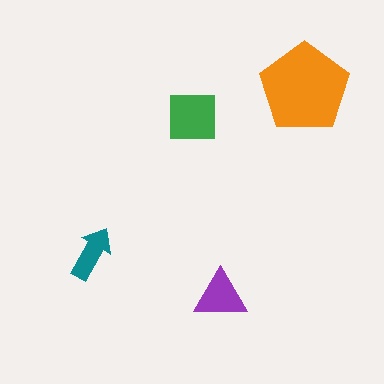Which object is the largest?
The orange pentagon.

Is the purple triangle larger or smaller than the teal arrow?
Larger.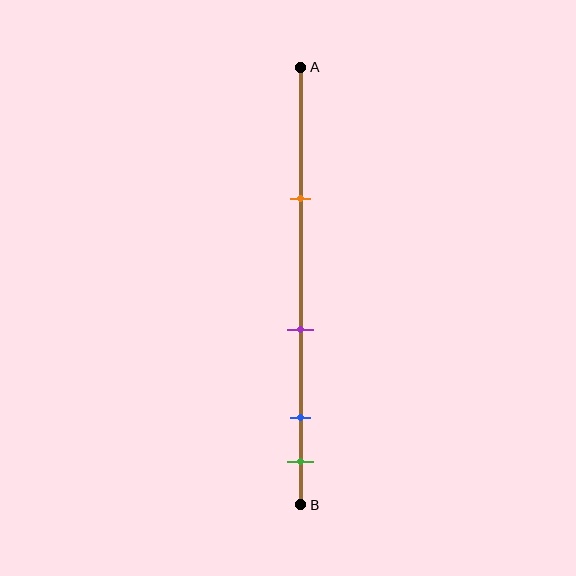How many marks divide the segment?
There are 4 marks dividing the segment.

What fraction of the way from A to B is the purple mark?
The purple mark is approximately 60% (0.6) of the way from A to B.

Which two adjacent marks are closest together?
The blue and green marks are the closest adjacent pair.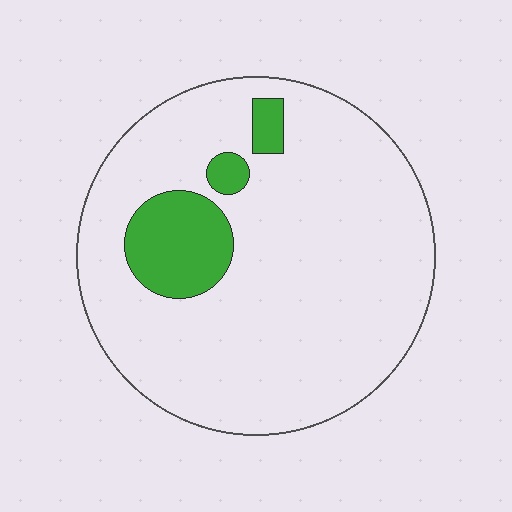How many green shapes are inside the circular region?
3.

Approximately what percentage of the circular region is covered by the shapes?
Approximately 10%.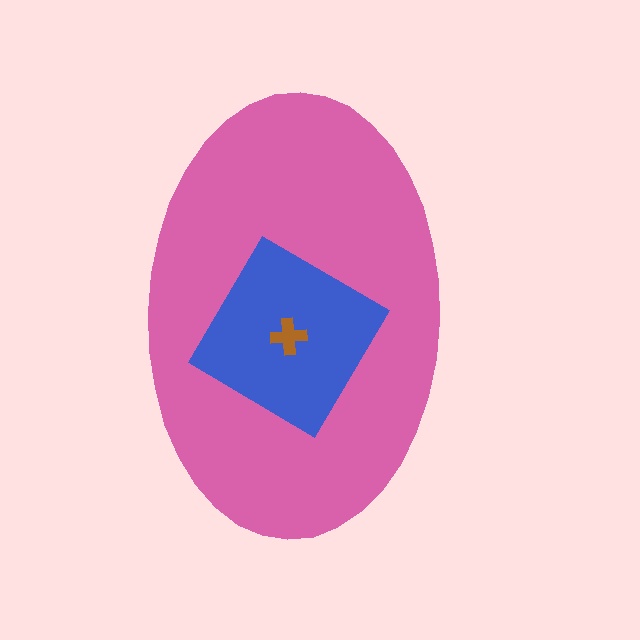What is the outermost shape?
The pink ellipse.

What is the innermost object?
The brown cross.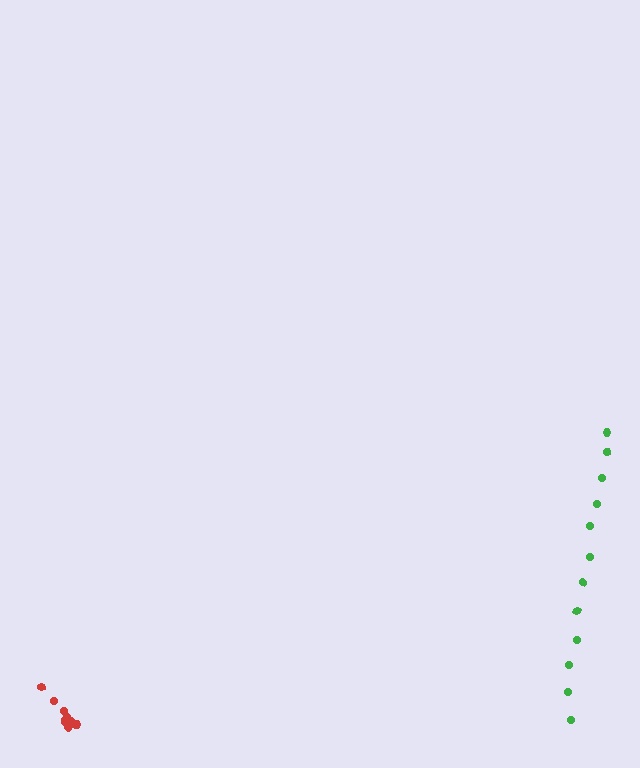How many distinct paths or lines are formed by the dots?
There are 2 distinct paths.